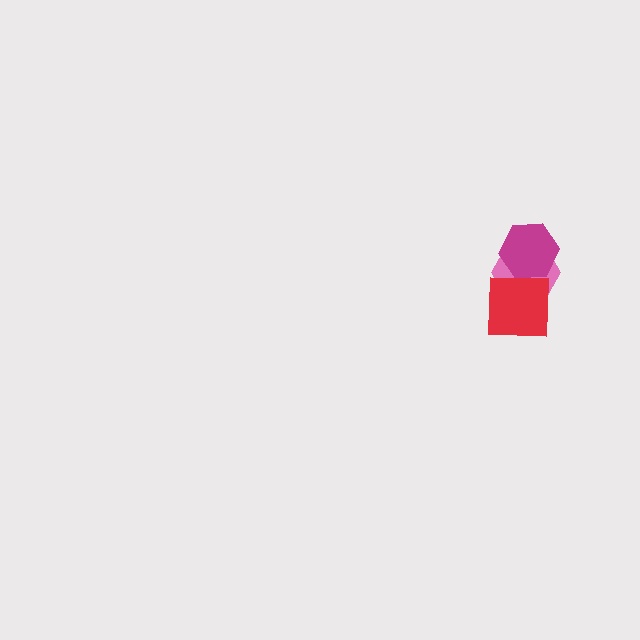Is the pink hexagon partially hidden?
Yes, it is partially covered by another shape.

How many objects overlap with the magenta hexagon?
2 objects overlap with the magenta hexagon.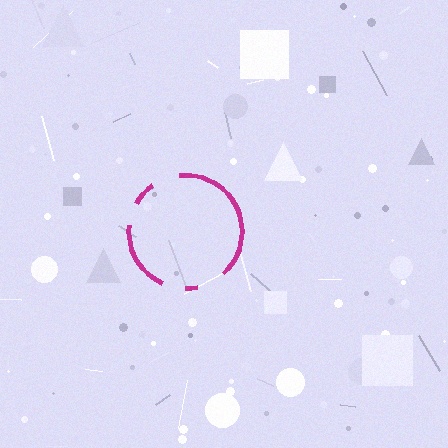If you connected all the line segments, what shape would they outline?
They would outline a circle.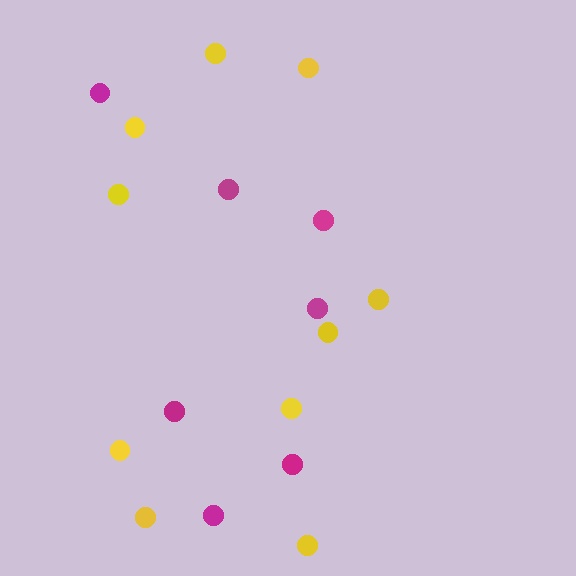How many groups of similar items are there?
There are 2 groups: one group of magenta circles (7) and one group of yellow circles (10).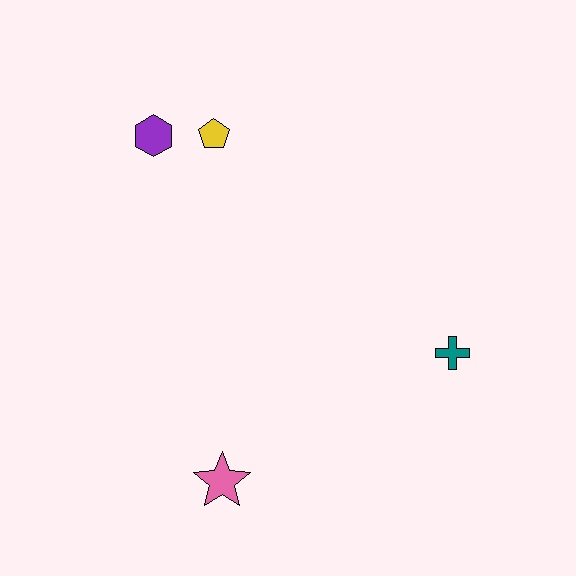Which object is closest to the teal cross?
The pink star is closest to the teal cross.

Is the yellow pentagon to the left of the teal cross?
Yes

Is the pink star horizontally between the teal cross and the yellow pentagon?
Yes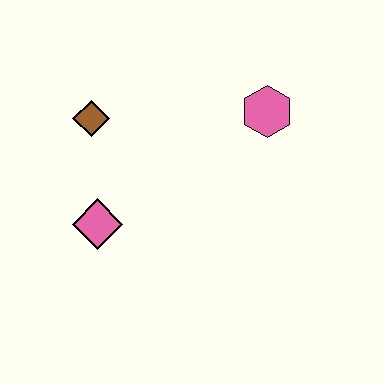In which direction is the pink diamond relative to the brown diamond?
The pink diamond is below the brown diamond.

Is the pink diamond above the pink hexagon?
No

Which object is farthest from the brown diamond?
The pink hexagon is farthest from the brown diamond.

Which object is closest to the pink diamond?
The brown diamond is closest to the pink diamond.